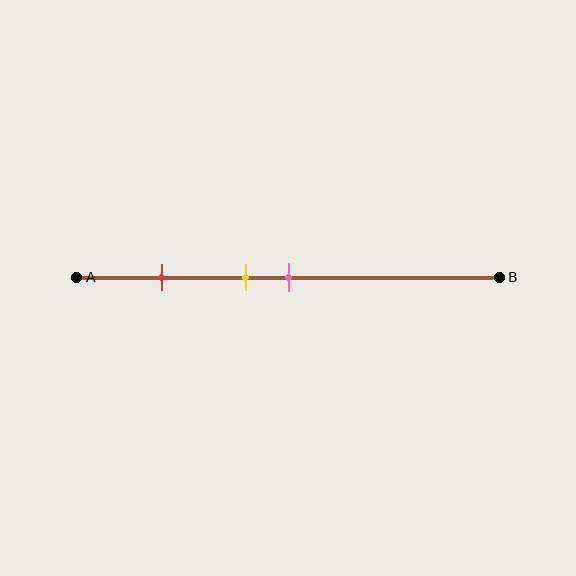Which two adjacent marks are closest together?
The yellow and pink marks are the closest adjacent pair.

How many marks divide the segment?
There are 3 marks dividing the segment.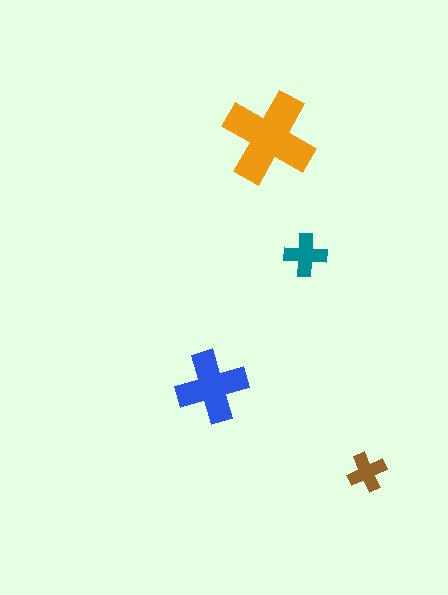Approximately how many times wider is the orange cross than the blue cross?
About 1.5 times wider.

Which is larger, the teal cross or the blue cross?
The blue one.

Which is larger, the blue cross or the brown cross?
The blue one.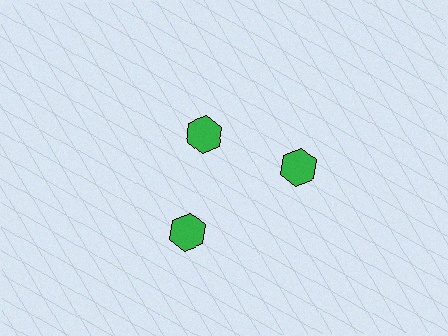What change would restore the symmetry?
The symmetry would be restored by moving it outward, back onto the ring so that all 3 hexagons sit at equal angles and equal distance from the center.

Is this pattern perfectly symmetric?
No. The 3 green hexagons are arranged in a ring, but one element near the 11 o'clock position is pulled inward toward the center, breaking the 3-fold rotational symmetry.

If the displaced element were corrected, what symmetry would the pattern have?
It would have 3-fold rotational symmetry — the pattern would map onto itself every 120 degrees.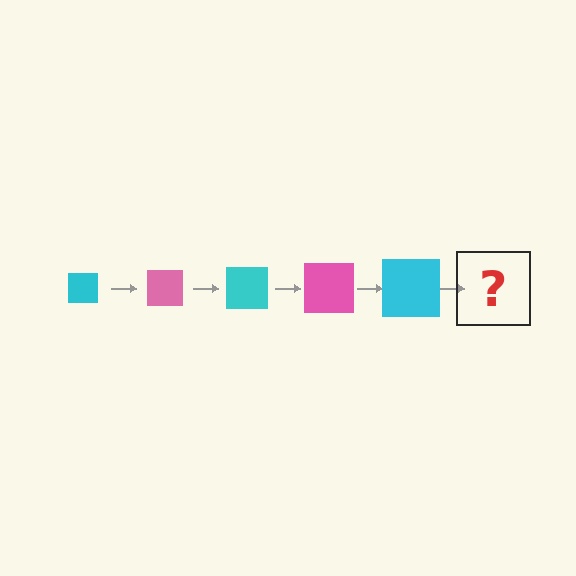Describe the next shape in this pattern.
It should be a pink square, larger than the previous one.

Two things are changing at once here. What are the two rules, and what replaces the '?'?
The two rules are that the square grows larger each step and the color cycles through cyan and pink. The '?' should be a pink square, larger than the previous one.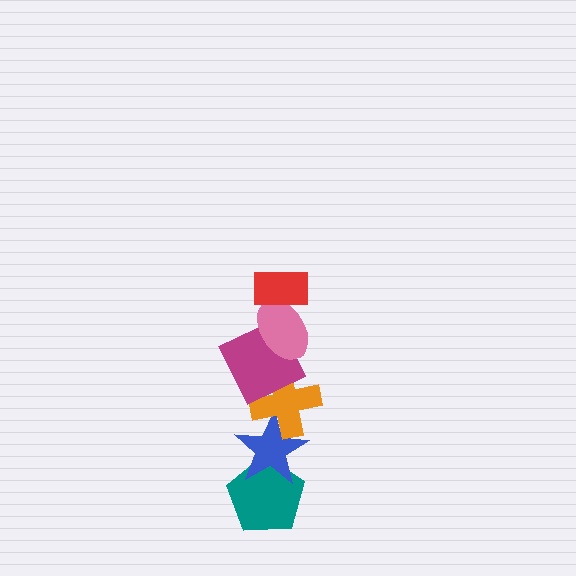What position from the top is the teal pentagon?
The teal pentagon is 6th from the top.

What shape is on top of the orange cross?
The magenta square is on top of the orange cross.